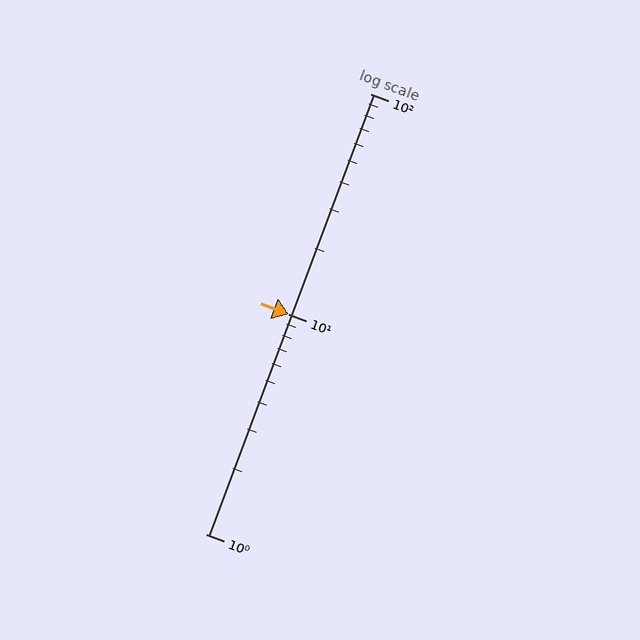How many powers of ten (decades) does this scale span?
The scale spans 2 decades, from 1 to 100.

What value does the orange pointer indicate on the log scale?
The pointer indicates approximately 10.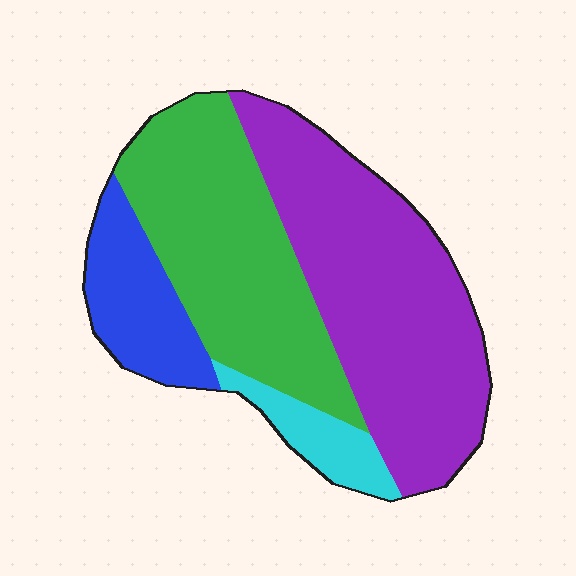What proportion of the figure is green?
Green covers about 35% of the figure.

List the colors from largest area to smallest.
From largest to smallest: purple, green, blue, cyan.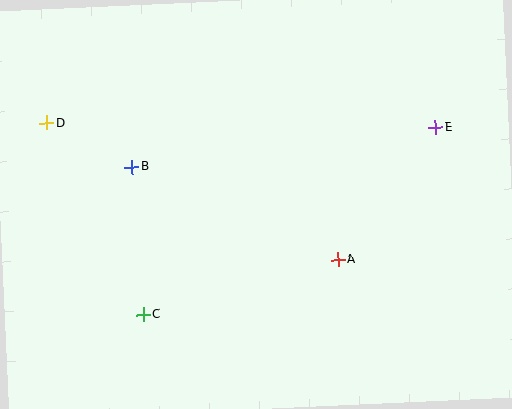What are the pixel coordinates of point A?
Point A is at (338, 260).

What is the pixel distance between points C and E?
The distance between C and E is 347 pixels.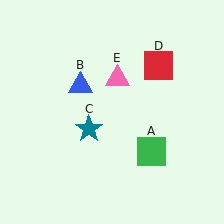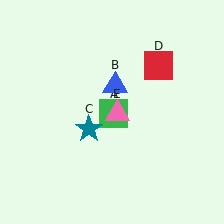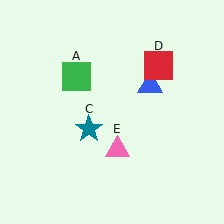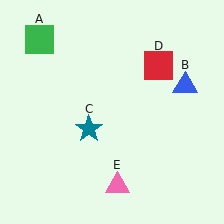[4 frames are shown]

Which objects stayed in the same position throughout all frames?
Teal star (object C) and red square (object D) remained stationary.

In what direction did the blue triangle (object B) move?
The blue triangle (object B) moved right.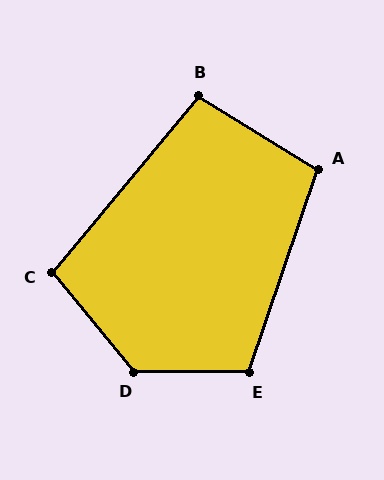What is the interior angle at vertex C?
Approximately 101 degrees (obtuse).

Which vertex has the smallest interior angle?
B, at approximately 98 degrees.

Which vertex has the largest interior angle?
D, at approximately 130 degrees.